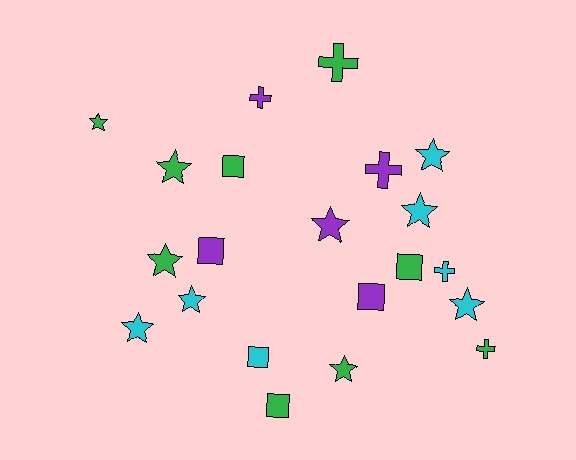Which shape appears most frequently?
Star, with 10 objects.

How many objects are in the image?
There are 21 objects.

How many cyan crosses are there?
There is 1 cyan cross.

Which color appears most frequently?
Green, with 9 objects.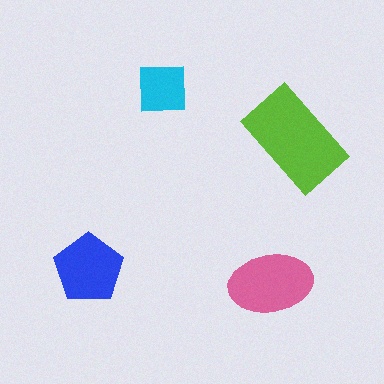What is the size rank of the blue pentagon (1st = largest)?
3rd.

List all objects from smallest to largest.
The cyan square, the blue pentagon, the pink ellipse, the lime rectangle.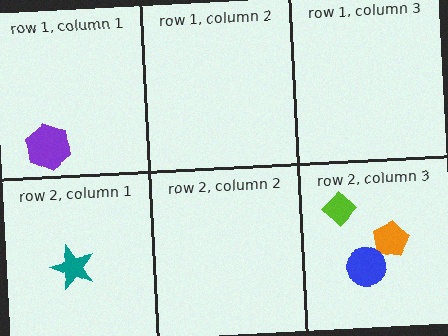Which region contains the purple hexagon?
The row 1, column 1 region.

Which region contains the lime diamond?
The row 2, column 3 region.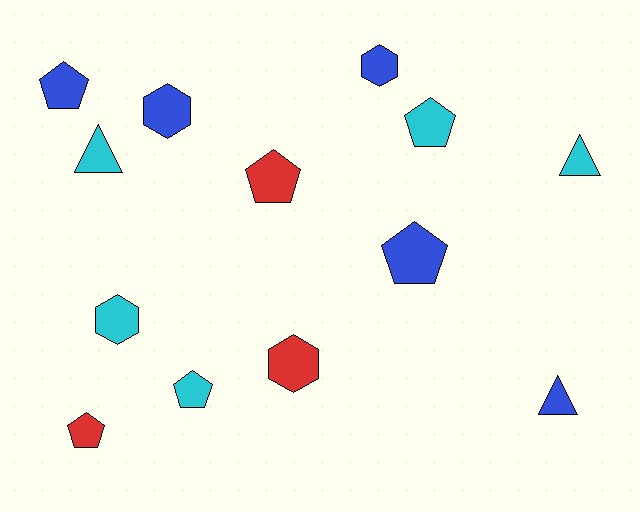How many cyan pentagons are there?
There are 2 cyan pentagons.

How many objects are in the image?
There are 13 objects.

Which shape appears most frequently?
Pentagon, with 6 objects.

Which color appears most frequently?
Cyan, with 5 objects.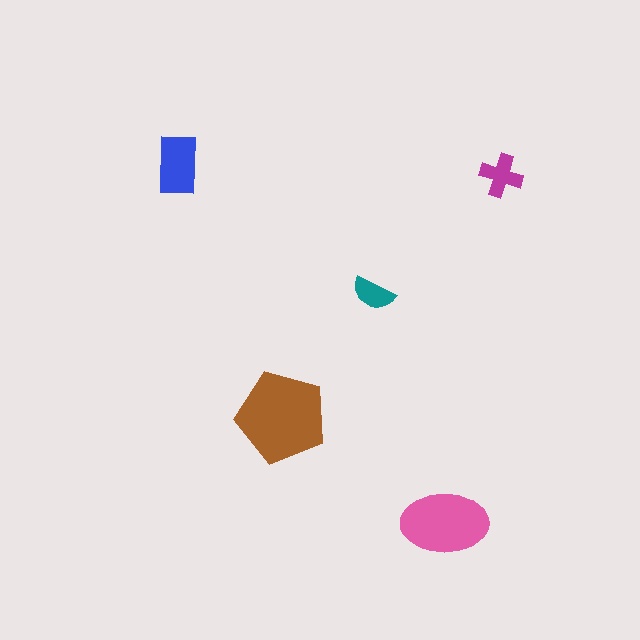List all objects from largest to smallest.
The brown pentagon, the pink ellipse, the blue rectangle, the magenta cross, the teal semicircle.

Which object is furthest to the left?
The blue rectangle is leftmost.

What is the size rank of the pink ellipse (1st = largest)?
2nd.